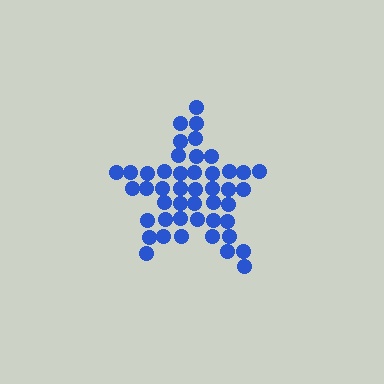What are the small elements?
The small elements are circles.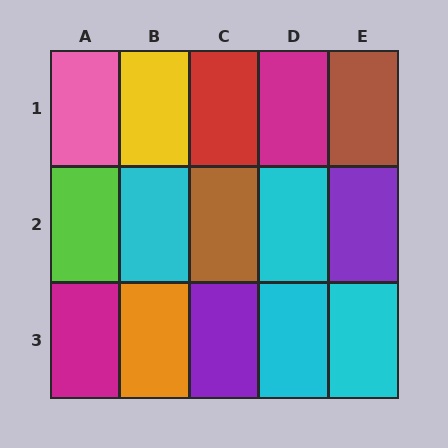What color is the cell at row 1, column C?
Red.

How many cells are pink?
1 cell is pink.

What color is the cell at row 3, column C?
Purple.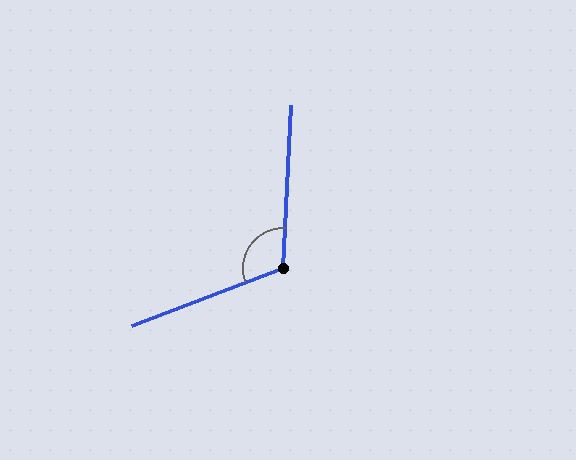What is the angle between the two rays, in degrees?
Approximately 113 degrees.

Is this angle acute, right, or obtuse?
It is obtuse.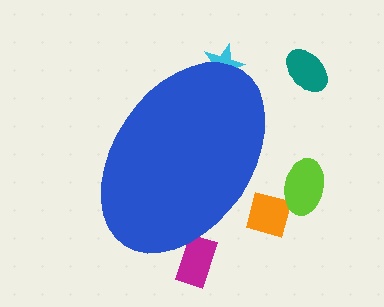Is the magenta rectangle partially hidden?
Yes, the magenta rectangle is partially hidden behind the blue ellipse.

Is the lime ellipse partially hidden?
No, the lime ellipse is fully visible.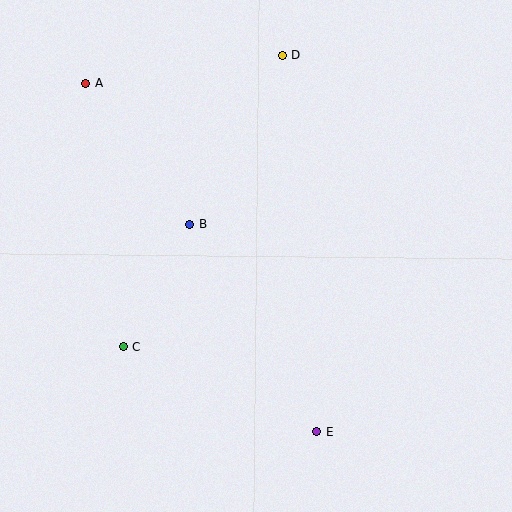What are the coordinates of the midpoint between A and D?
The midpoint between A and D is at (184, 69).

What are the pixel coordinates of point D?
Point D is at (282, 55).